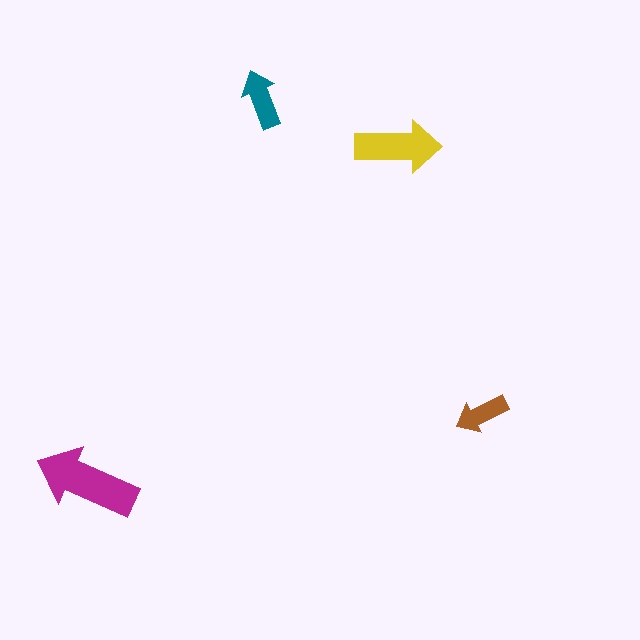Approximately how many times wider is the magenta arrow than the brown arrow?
About 2 times wider.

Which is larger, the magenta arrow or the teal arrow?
The magenta one.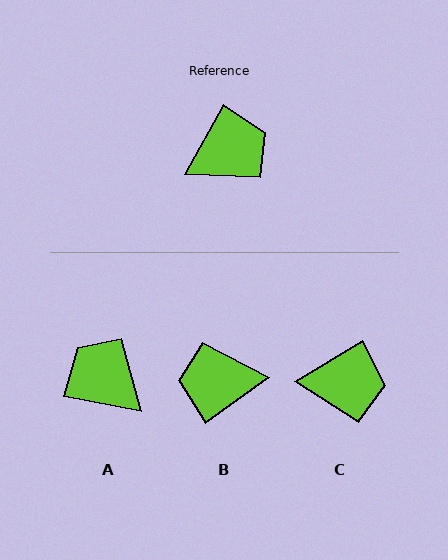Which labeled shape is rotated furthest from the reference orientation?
B, about 155 degrees away.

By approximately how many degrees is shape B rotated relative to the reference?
Approximately 155 degrees counter-clockwise.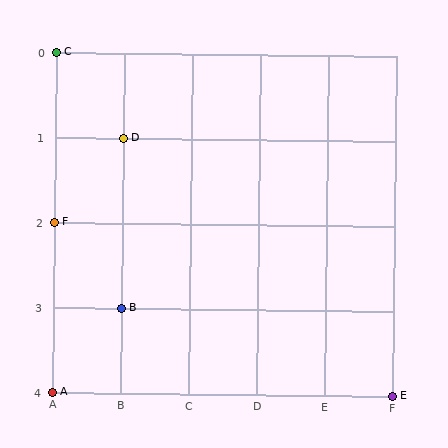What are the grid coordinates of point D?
Point D is at grid coordinates (B, 1).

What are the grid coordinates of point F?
Point F is at grid coordinates (A, 2).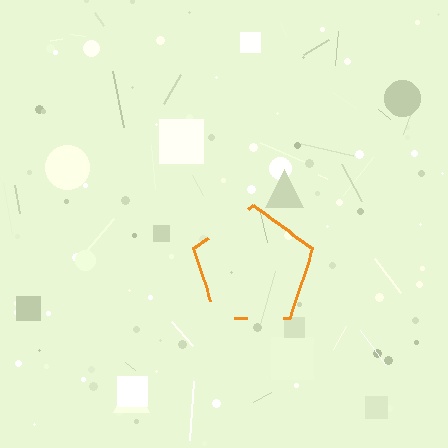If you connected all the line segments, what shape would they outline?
They would outline a pentagon.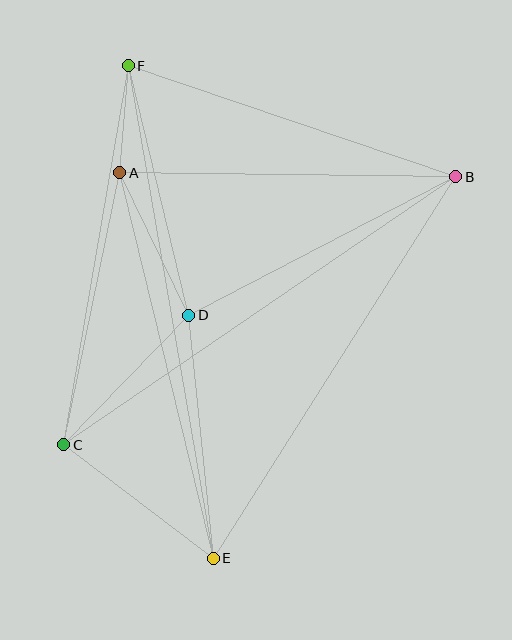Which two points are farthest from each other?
Points E and F are farthest from each other.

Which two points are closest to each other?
Points A and F are closest to each other.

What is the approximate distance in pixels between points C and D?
The distance between C and D is approximately 180 pixels.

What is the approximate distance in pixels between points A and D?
The distance between A and D is approximately 158 pixels.